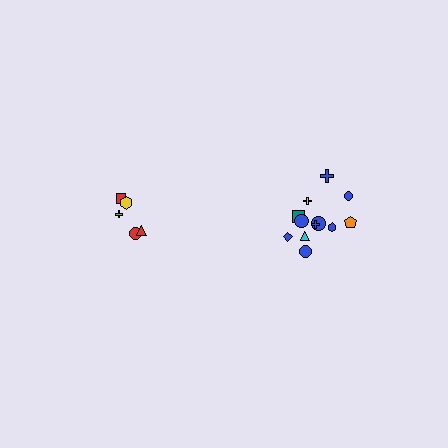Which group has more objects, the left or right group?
The right group.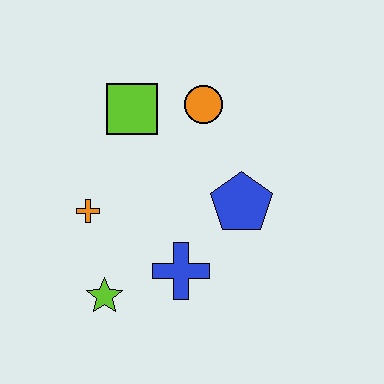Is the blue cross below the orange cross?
Yes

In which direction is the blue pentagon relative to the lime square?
The blue pentagon is to the right of the lime square.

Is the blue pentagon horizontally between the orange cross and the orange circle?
No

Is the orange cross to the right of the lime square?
No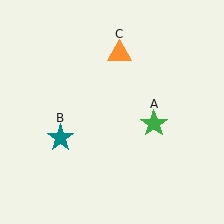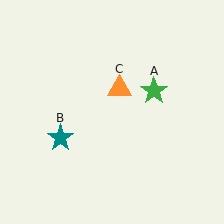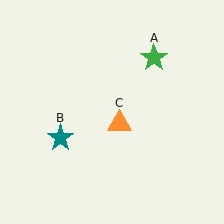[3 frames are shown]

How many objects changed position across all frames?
2 objects changed position: green star (object A), orange triangle (object C).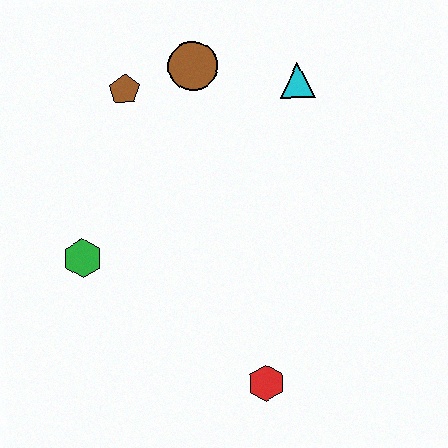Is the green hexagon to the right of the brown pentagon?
No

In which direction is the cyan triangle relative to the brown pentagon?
The cyan triangle is to the right of the brown pentagon.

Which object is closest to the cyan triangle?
The brown circle is closest to the cyan triangle.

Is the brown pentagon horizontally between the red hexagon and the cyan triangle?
No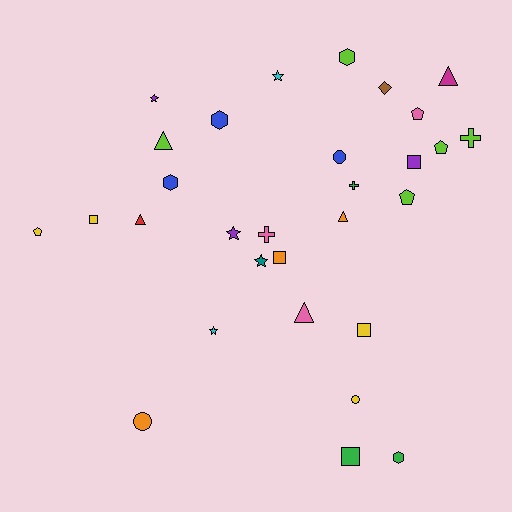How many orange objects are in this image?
There are 3 orange objects.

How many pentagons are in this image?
There are 4 pentagons.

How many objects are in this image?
There are 30 objects.